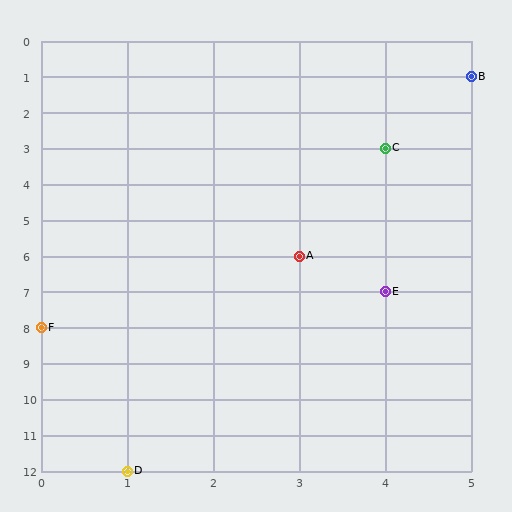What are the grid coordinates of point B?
Point B is at grid coordinates (5, 1).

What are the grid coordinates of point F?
Point F is at grid coordinates (0, 8).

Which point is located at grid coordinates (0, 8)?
Point F is at (0, 8).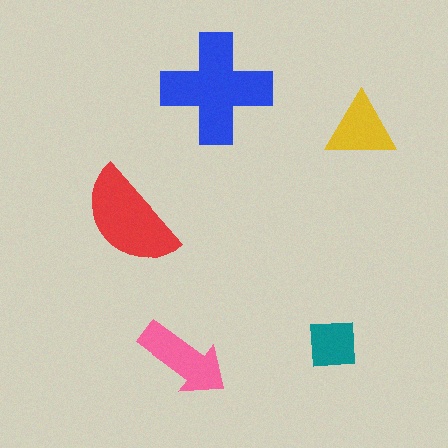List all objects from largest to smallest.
The blue cross, the red semicircle, the pink arrow, the yellow triangle, the teal square.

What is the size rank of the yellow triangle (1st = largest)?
4th.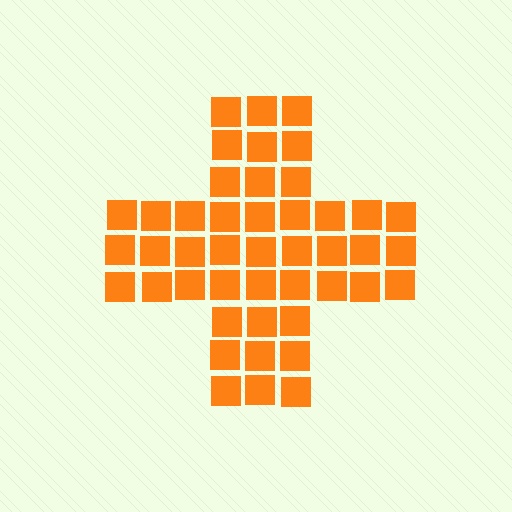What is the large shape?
The large shape is a cross.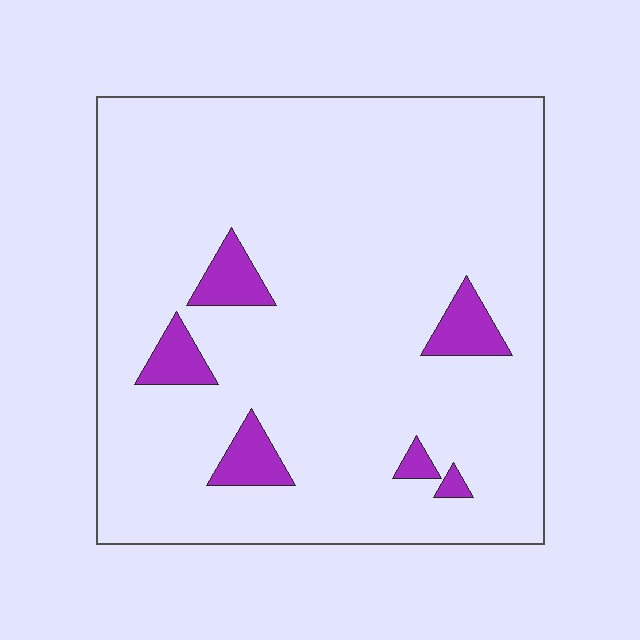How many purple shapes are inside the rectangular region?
6.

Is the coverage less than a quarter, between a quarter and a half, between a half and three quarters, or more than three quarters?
Less than a quarter.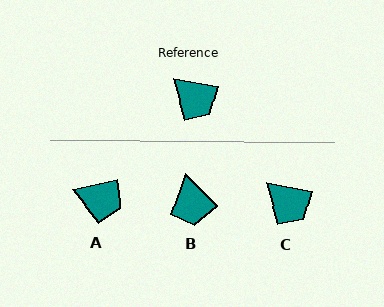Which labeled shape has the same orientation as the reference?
C.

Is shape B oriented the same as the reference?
No, it is off by about 35 degrees.